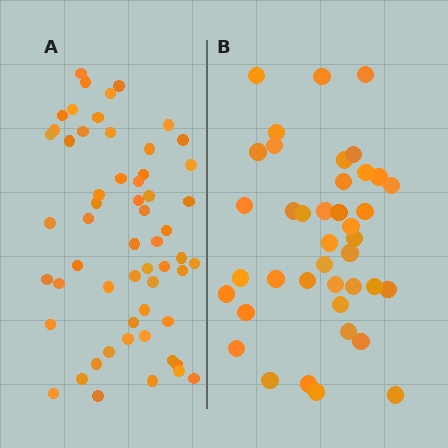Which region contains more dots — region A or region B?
Region A (the left region) has more dots.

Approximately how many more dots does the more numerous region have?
Region A has approximately 15 more dots than region B.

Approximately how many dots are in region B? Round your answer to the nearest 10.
About 40 dots.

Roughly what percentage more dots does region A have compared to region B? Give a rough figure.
About 40% more.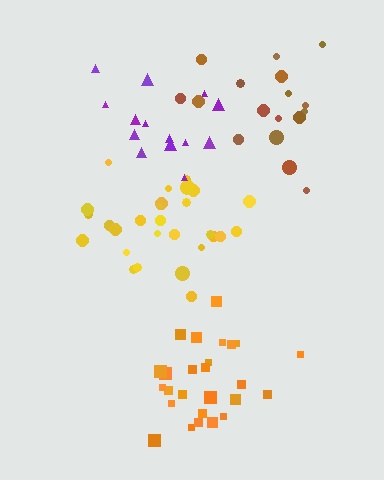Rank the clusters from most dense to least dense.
yellow, orange, brown, purple.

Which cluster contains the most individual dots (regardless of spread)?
Yellow (29).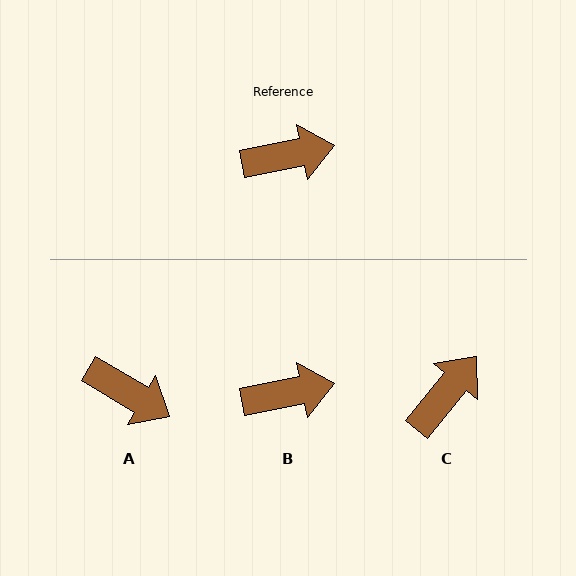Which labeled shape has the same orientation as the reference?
B.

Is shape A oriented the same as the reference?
No, it is off by about 42 degrees.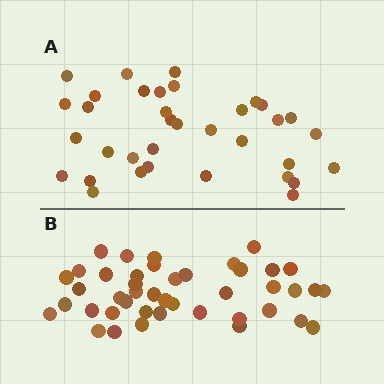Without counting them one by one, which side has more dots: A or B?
Region B (the bottom region) has more dots.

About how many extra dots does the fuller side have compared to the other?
Region B has roughly 8 or so more dots than region A.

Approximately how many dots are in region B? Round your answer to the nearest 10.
About 40 dots. (The exact count is 43, which rounds to 40.)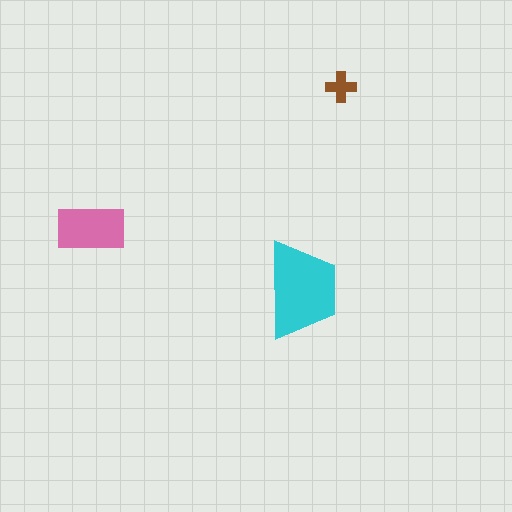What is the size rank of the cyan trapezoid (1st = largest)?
1st.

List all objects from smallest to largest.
The brown cross, the pink rectangle, the cyan trapezoid.